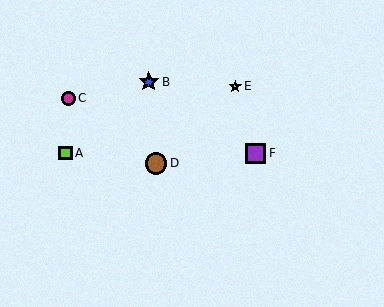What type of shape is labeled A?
Shape A is a lime square.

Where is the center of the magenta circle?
The center of the magenta circle is at (68, 98).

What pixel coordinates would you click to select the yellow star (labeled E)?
Click at (235, 86) to select the yellow star E.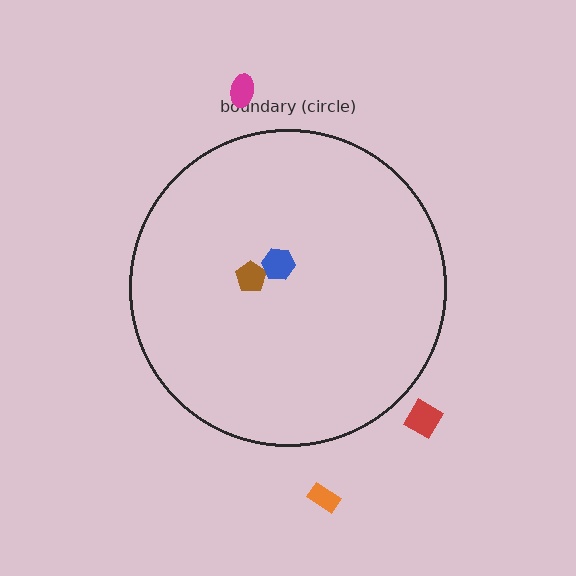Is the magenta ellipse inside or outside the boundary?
Outside.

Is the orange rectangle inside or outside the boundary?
Outside.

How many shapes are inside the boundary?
2 inside, 3 outside.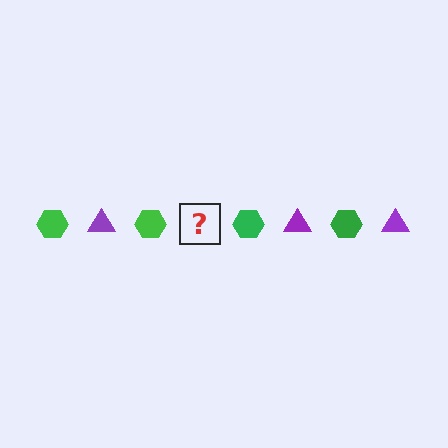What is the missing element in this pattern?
The missing element is a purple triangle.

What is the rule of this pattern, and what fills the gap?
The rule is that the pattern alternates between green hexagon and purple triangle. The gap should be filled with a purple triangle.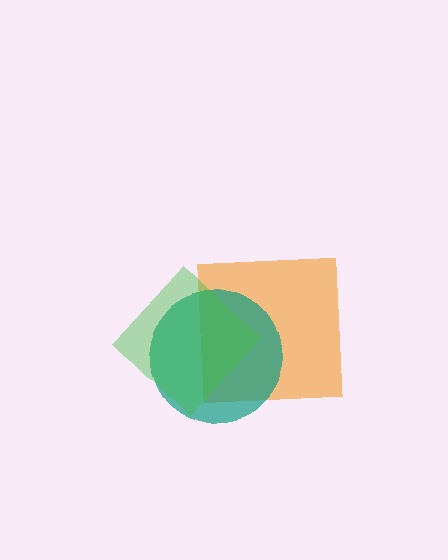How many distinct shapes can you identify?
There are 3 distinct shapes: an orange square, a teal circle, a green diamond.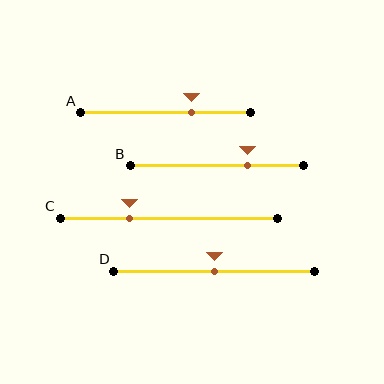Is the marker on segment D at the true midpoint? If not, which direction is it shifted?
Yes, the marker on segment D is at the true midpoint.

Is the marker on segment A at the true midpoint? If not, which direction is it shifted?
No, the marker on segment A is shifted to the right by about 15% of the segment length.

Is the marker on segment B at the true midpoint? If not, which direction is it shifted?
No, the marker on segment B is shifted to the right by about 17% of the segment length.